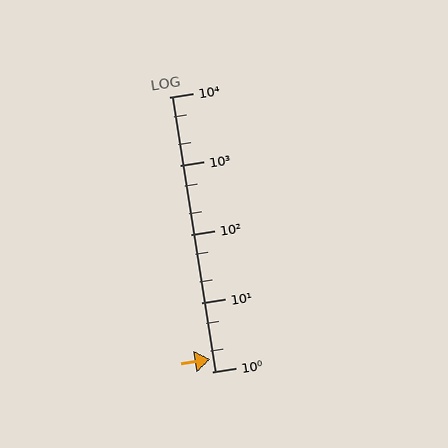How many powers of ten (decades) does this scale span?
The scale spans 4 decades, from 1 to 10000.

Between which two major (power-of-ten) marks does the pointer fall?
The pointer is between 1 and 10.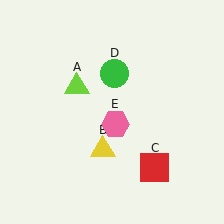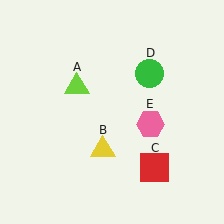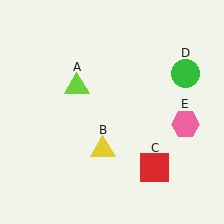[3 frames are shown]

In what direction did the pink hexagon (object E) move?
The pink hexagon (object E) moved right.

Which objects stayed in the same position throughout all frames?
Lime triangle (object A) and yellow triangle (object B) and red square (object C) remained stationary.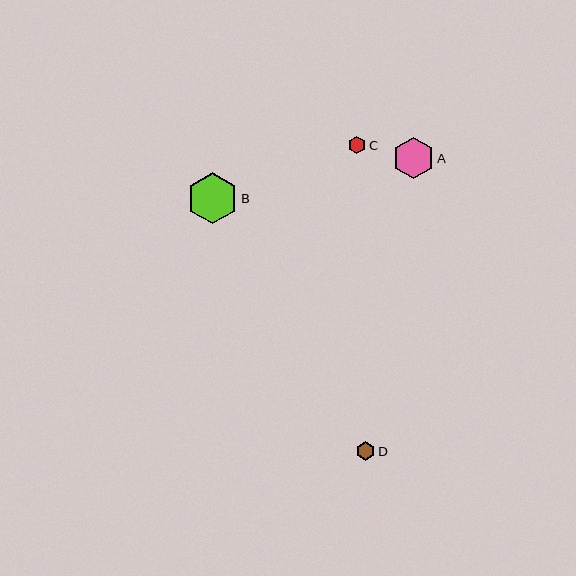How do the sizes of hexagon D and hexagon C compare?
Hexagon D and hexagon C are approximately the same size.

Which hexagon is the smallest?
Hexagon C is the smallest with a size of approximately 18 pixels.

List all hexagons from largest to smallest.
From largest to smallest: B, A, D, C.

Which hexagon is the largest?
Hexagon B is the largest with a size of approximately 51 pixels.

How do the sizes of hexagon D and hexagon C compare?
Hexagon D and hexagon C are approximately the same size.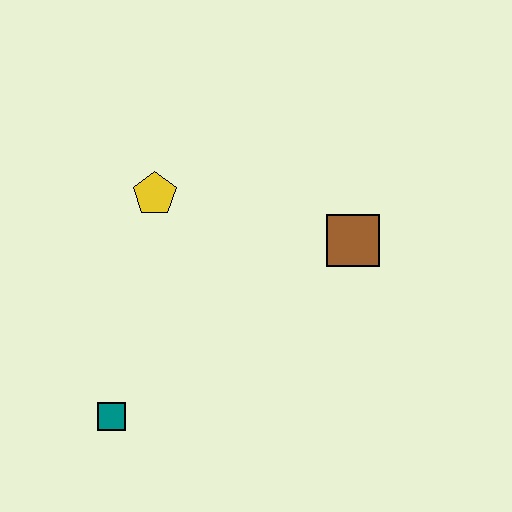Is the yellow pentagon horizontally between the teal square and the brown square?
Yes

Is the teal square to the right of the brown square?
No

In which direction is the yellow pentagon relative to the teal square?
The yellow pentagon is above the teal square.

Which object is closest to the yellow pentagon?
The brown square is closest to the yellow pentagon.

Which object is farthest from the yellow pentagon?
The teal square is farthest from the yellow pentagon.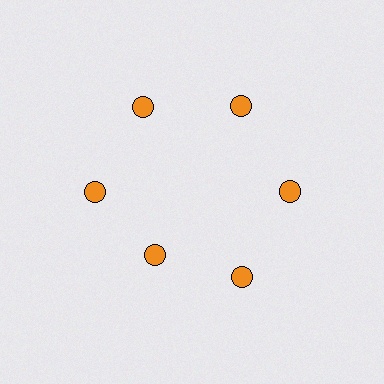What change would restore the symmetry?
The symmetry would be restored by moving it outward, back onto the ring so that all 6 circles sit at equal angles and equal distance from the center.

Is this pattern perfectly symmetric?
No. The 6 orange circles are arranged in a ring, but one element near the 7 o'clock position is pulled inward toward the center, breaking the 6-fold rotational symmetry.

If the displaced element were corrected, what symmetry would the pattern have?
It would have 6-fold rotational symmetry — the pattern would map onto itself every 60 degrees.